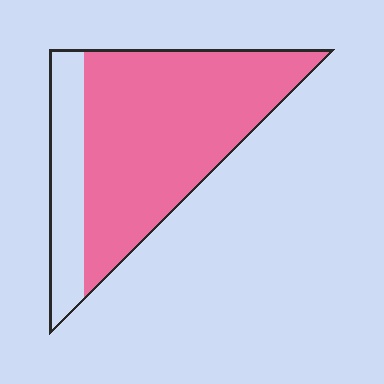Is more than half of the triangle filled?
Yes.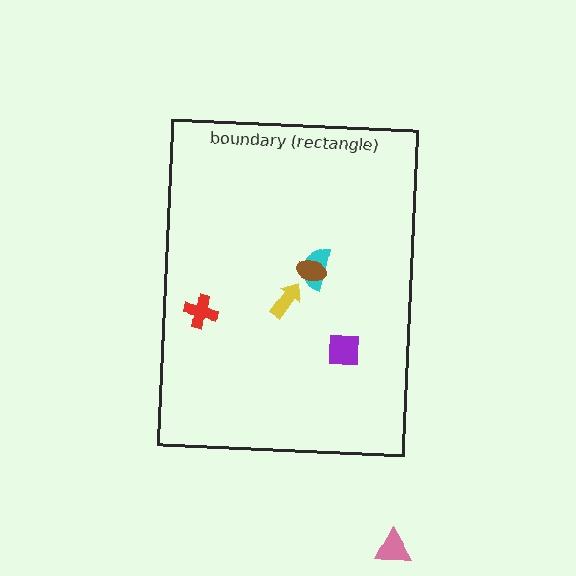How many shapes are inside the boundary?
5 inside, 1 outside.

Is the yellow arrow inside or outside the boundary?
Inside.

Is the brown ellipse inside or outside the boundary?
Inside.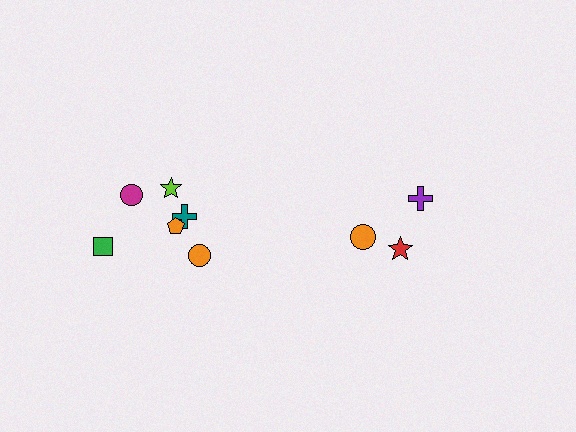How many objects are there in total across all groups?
There are 9 objects.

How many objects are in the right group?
There are 3 objects.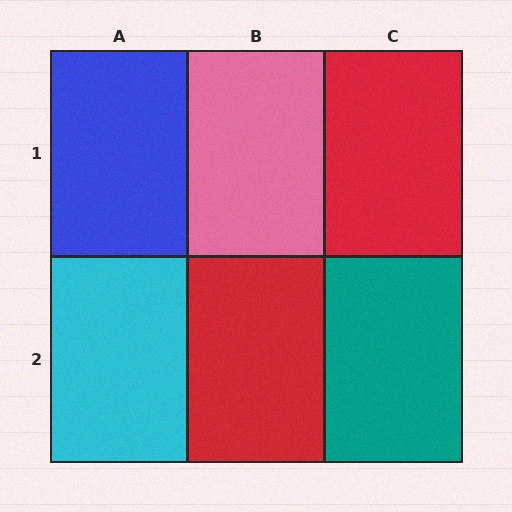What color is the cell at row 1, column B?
Pink.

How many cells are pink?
1 cell is pink.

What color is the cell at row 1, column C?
Red.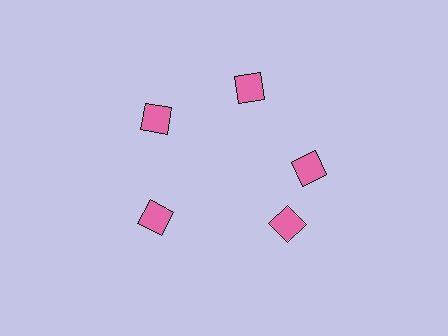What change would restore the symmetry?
The symmetry would be restored by rotating it back into even spacing with its neighbors so that all 5 diamonds sit at equal angles and equal distance from the center.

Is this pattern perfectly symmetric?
No. The 5 pink diamonds are arranged in a ring, but one element near the 5 o'clock position is rotated out of alignment along the ring, breaking the 5-fold rotational symmetry.